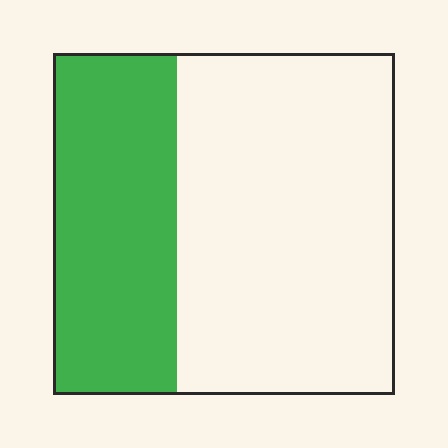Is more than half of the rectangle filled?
No.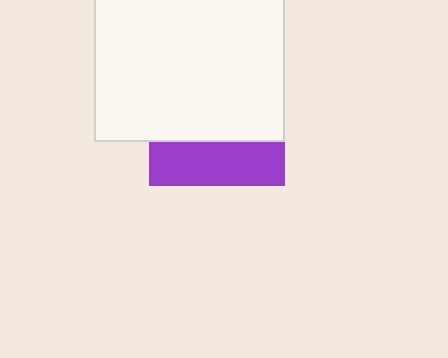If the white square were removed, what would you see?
You would see the complete purple square.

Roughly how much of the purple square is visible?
A small part of it is visible (roughly 32%).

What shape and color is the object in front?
The object in front is a white square.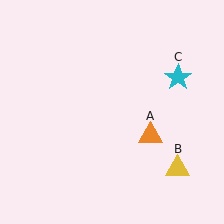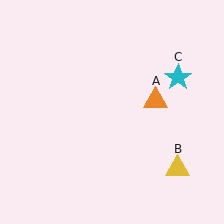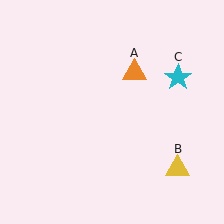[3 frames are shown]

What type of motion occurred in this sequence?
The orange triangle (object A) rotated counterclockwise around the center of the scene.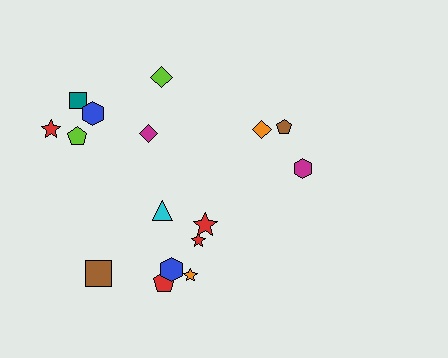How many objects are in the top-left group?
There are 7 objects.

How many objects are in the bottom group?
There are 6 objects.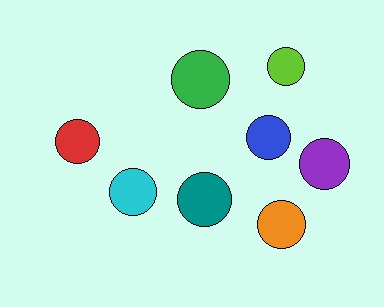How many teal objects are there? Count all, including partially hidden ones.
There is 1 teal object.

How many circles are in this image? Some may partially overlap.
There are 8 circles.